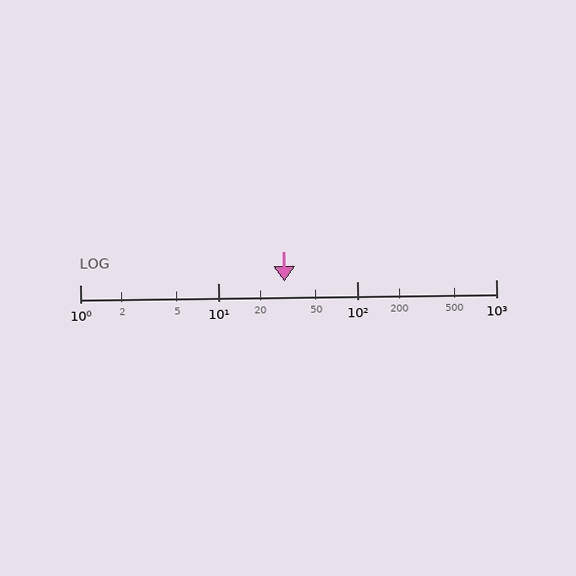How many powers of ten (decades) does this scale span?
The scale spans 3 decades, from 1 to 1000.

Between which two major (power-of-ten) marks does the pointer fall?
The pointer is between 10 and 100.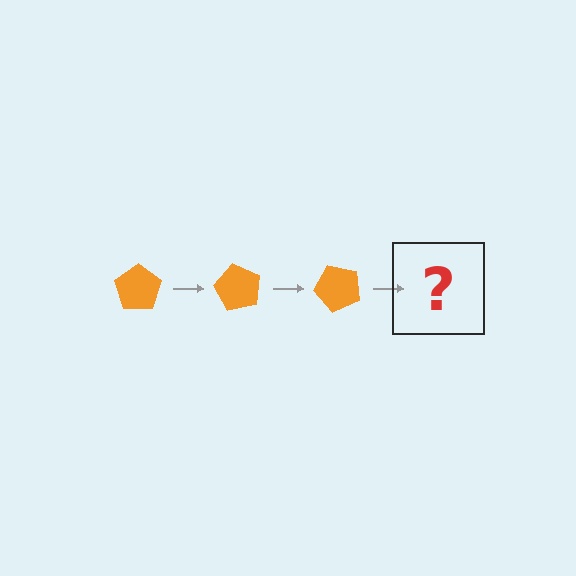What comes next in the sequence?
The next element should be an orange pentagon rotated 180 degrees.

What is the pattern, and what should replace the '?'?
The pattern is that the pentagon rotates 60 degrees each step. The '?' should be an orange pentagon rotated 180 degrees.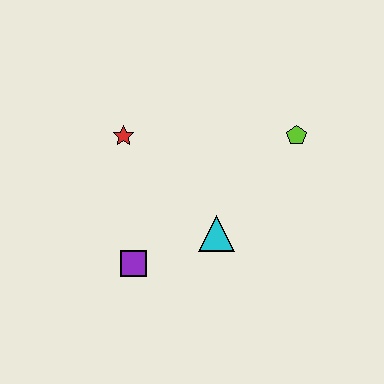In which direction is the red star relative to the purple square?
The red star is above the purple square.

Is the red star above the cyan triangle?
Yes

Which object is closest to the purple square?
The cyan triangle is closest to the purple square.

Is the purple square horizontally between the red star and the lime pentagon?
Yes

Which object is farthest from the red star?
The lime pentagon is farthest from the red star.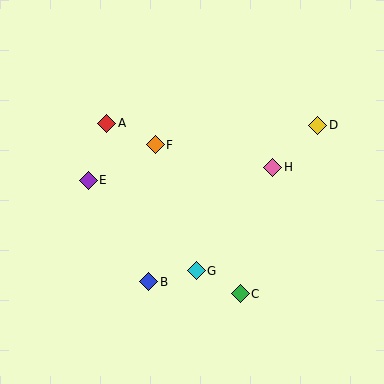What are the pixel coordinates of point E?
Point E is at (88, 180).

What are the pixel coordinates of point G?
Point G is at (196, 271).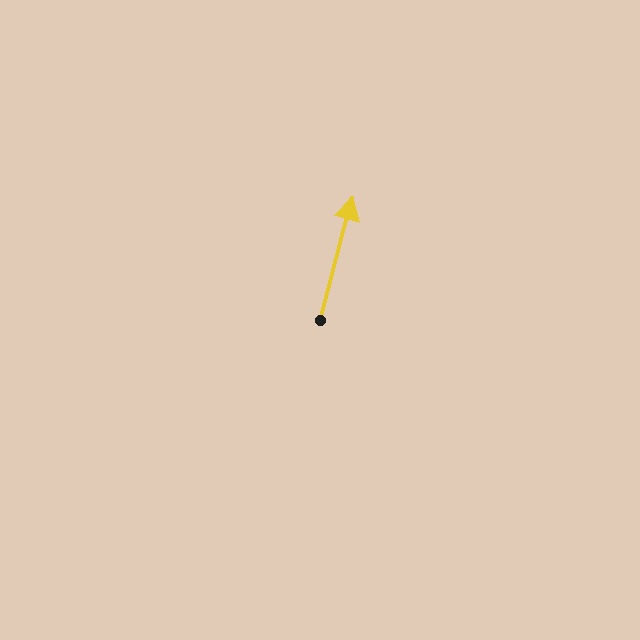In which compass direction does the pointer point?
North.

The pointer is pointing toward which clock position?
Roughly 12 o'clock.